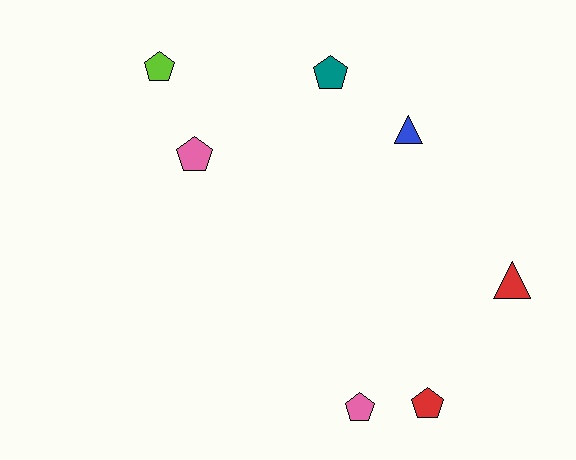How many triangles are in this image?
There are 2 triangles.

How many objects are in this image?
There are 7 objects.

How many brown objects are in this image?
There are no brown objects.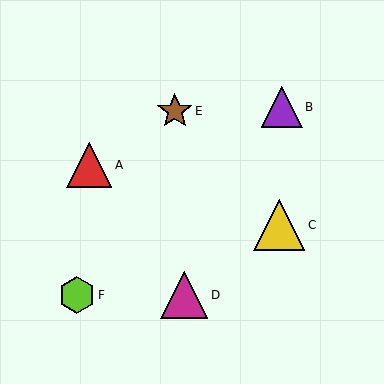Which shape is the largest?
The yellow triangle (labeled C) is the largest.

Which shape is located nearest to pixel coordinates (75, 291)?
The lime hexagon (labeled F) at (77, 295) is nearest to that location.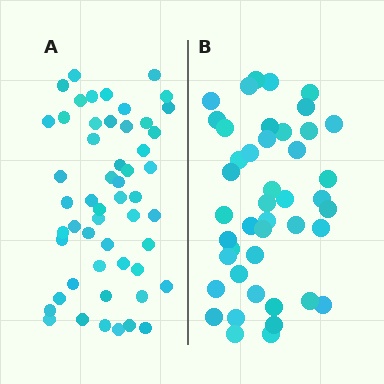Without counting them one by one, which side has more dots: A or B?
Region A (the left region) has more dots.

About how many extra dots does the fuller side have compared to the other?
Region A has roughly 8 or so more dots than region B.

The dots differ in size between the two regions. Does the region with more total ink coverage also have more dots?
No. Region B has more total ink coverage because its dots are larger, but region A actually contains more individual dots. Total area can be misleading — the number of items is what matters here.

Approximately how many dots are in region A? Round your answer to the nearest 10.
About 50 dots. (The exact count is 53, which rounds to 50.)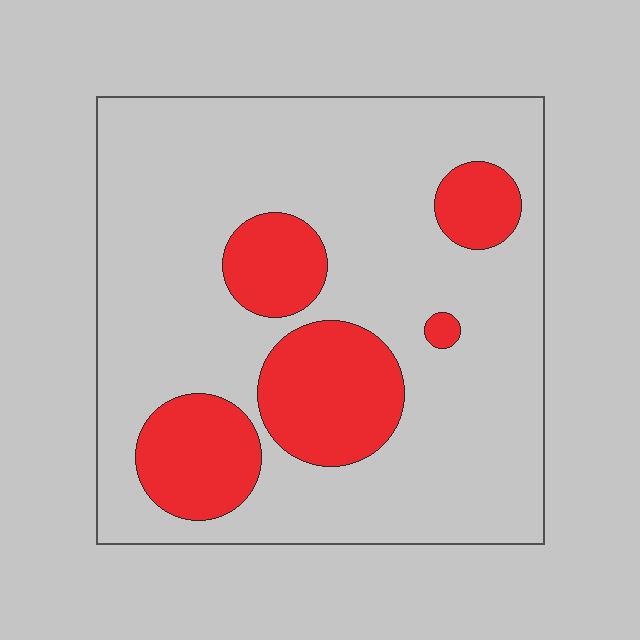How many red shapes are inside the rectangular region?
5.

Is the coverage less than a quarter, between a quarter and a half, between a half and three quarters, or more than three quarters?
Less than a quarter.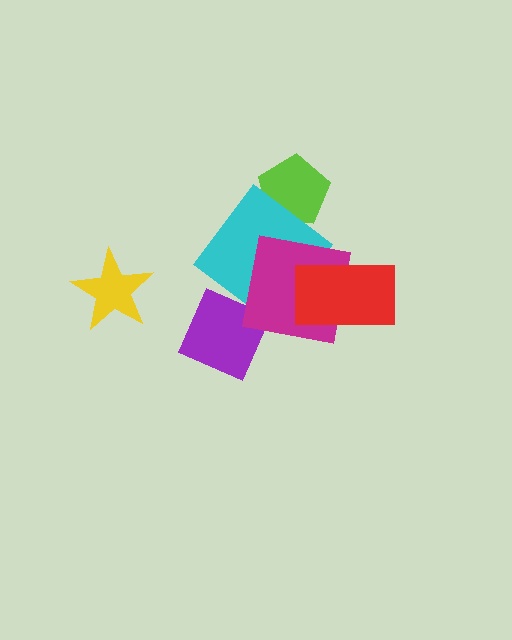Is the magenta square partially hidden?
Yes, it is partially covered by another shape.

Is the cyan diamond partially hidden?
Yes, it is partially covered by another shape.